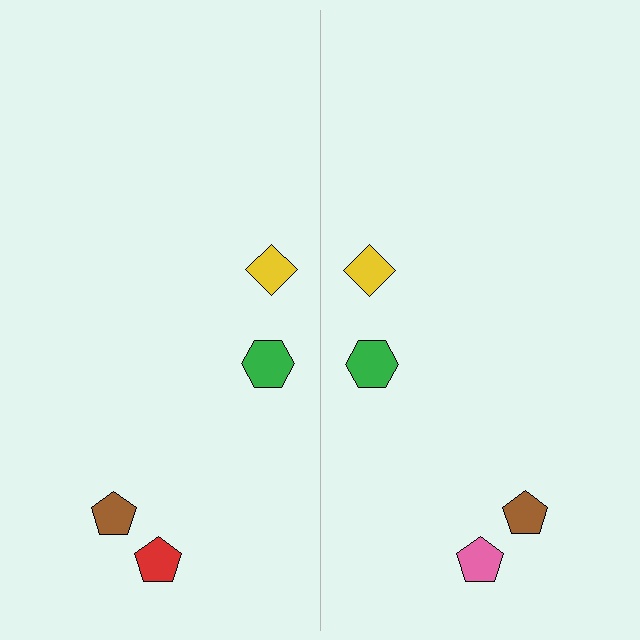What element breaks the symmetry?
The pink pentagon on the right side breaks the symmetry — its mirror counterpart is red.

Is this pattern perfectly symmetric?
No, the pattern is not perfectly symmetric. The pink pentagon on the right side breaks the symmetry — its mirror counterpart is red.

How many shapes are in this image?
There are 8 shapes in this image.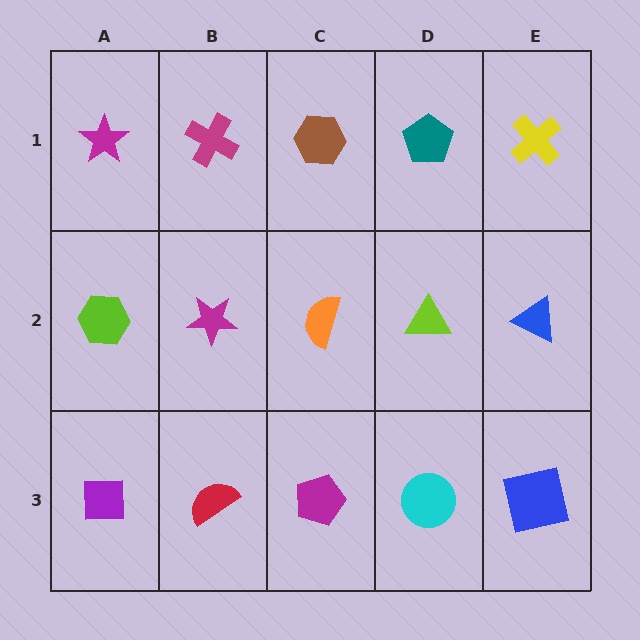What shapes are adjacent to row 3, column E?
A blue triangle (row 2, column E), a cyan circle (row 3, column D).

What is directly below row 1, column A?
A lime hexagon.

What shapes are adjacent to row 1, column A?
A lime hexagon (row 2, column A), a magenta cross (row 1, column B).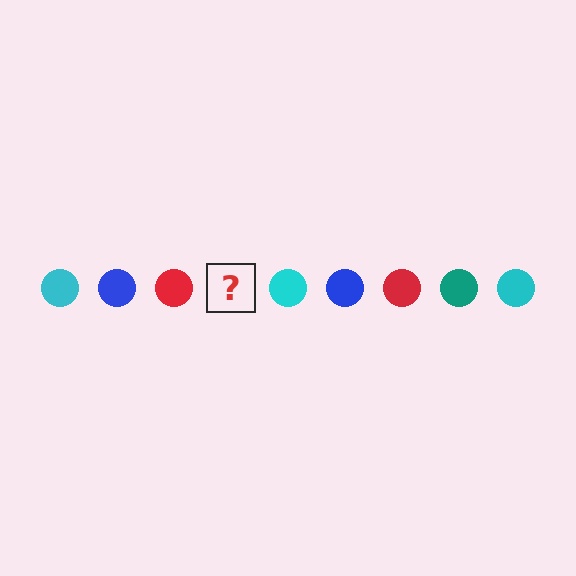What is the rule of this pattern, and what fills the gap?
The rule is that the pattern cycles through cyan, blue, red, teal circles. The gap should be filled with a teal circle.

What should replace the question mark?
The question mark should be replaced with a teal circle.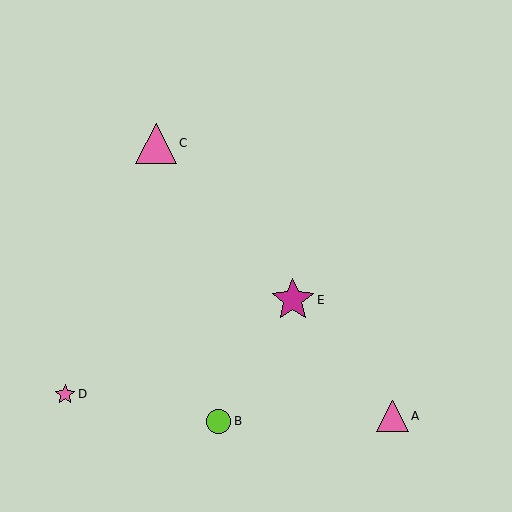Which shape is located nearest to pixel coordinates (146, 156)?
The pink triangle (labeled C) at (156, 143) is nearest to that location.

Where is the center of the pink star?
The center of the pink star is at (65, 394).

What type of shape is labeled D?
Shape D is a pink star.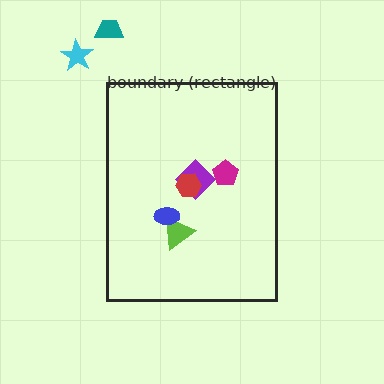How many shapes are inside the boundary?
5 inside, 2 outside.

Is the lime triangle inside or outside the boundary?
Inside.